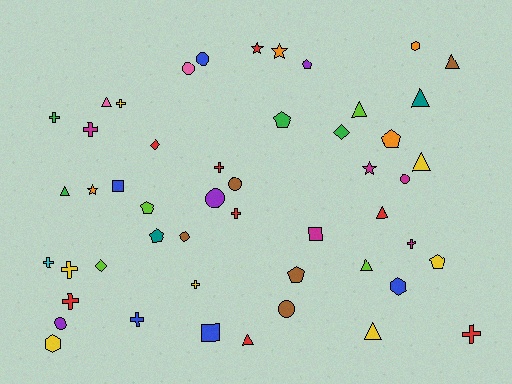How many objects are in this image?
There are 50 objects.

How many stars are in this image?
There are 4 stars.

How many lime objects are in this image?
There are 4 lime objects.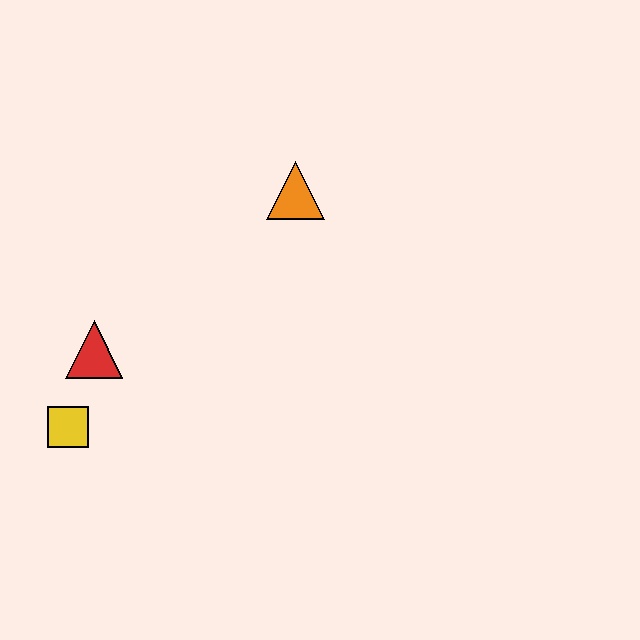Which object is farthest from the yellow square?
The orange triangle is farthest from the yellow square.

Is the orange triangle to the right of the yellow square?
Yes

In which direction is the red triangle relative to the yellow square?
The red triangle is above the yellow square.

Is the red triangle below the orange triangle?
Yes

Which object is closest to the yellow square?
The red triangle is closest to the yellow square.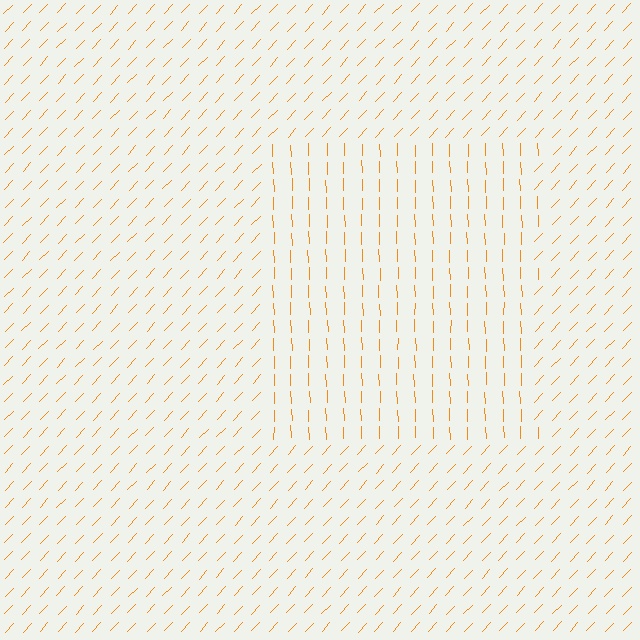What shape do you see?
I see a rectangle.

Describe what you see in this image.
The image is filled with small orange line segments. A rectangle region in the image has lines oriented differently from the surrounding lines, creating a visible texture boundary.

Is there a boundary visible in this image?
Yes, there is a texture boundary formed by a change in line orientation.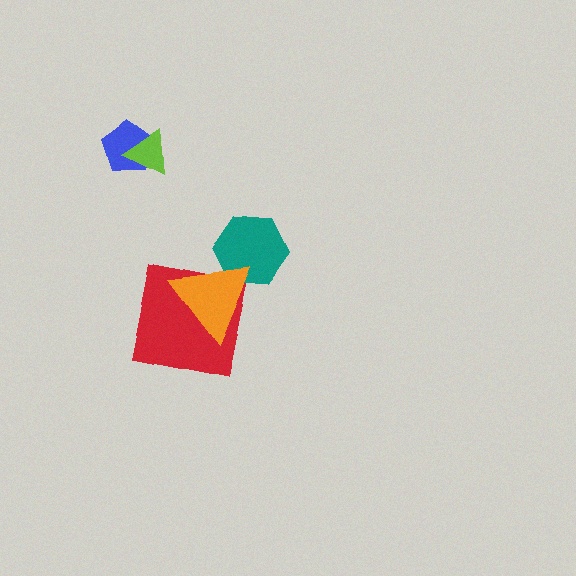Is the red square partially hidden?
Yes, it is partially covered by another shape.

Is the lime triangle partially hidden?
No, no other shape covers it.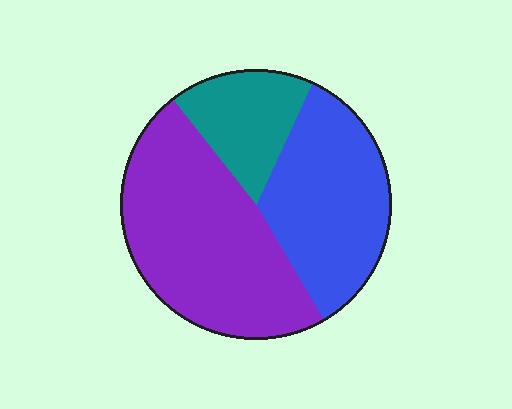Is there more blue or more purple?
Purple.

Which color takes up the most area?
Purple, at roughly 50%.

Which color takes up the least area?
Teal, at roughly 20%.